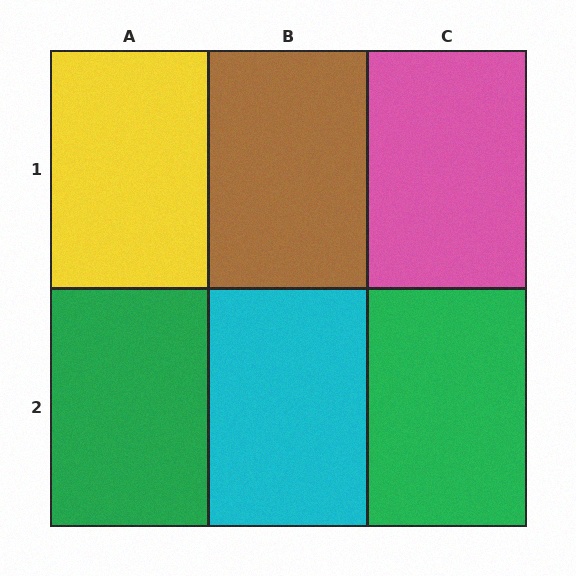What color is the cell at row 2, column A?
Green.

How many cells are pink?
1 cell is pink.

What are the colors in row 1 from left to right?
Yellow, brown, pink.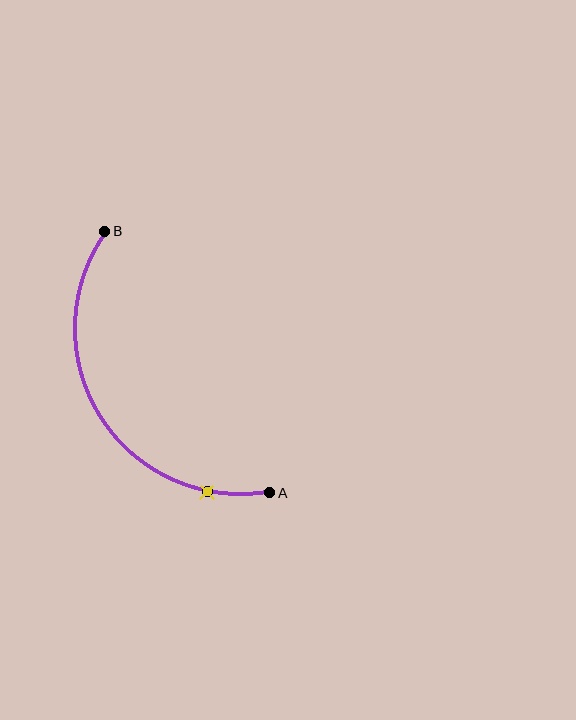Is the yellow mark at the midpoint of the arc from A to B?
No. The yellow mark lies on the arc but is closer to endpoint A. The arc midpoint would be at the point on the curve equidistant along the arc from both A and B.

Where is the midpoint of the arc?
The arc midpoint is the point on the curve farthest from the straight line joining A and B. It sits to the left of that line.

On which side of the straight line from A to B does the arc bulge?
The arc bulges to the left of the straight line connecting A and B.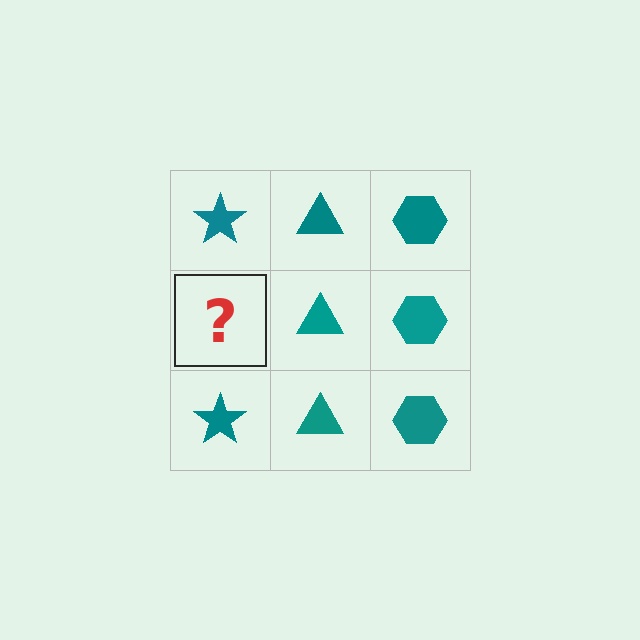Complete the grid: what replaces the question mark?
The question mark should be replaced with a teal star.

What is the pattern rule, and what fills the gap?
The rule is that each column has a consistent shape. The gap should be filled with a teal star.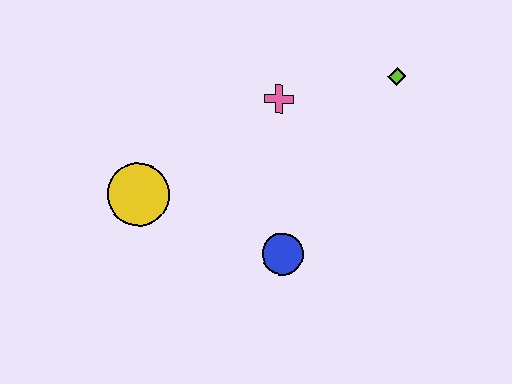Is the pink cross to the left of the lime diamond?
Yes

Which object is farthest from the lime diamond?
The yellow circle is farthest from the lime diamond.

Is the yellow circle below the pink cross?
Yes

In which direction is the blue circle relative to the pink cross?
The blue circle is below the pink cross.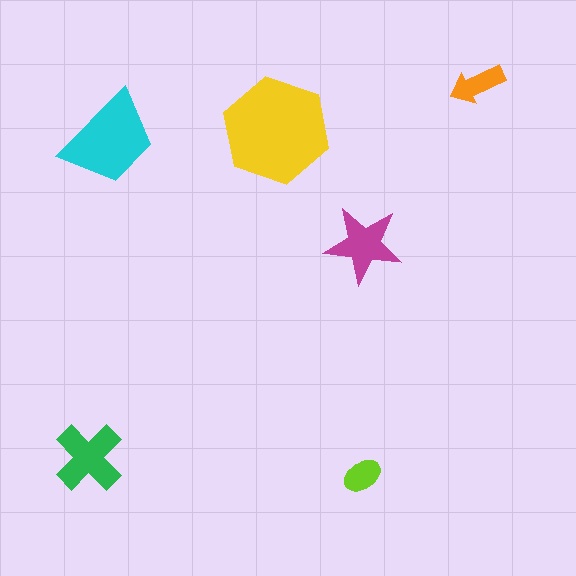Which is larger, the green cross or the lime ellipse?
The green cross.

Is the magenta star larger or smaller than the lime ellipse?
Larger.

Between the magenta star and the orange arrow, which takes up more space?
The magenta star.